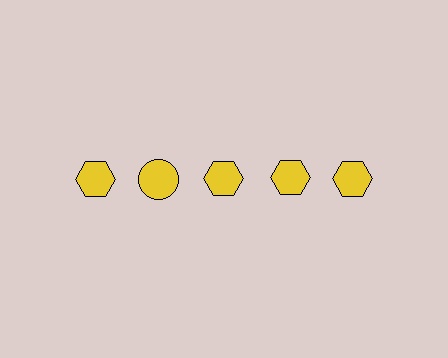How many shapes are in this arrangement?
There are 5 shapes arranged in a grid pattern.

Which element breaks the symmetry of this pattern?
The yellow circle in the top row, second from left column breaks the symmetry. All other shapes are yellow hexagons.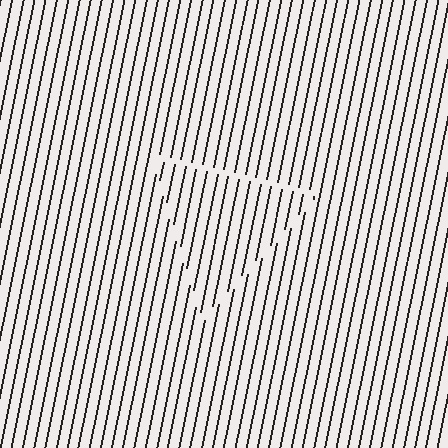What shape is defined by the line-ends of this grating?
An illusory triangle. The interior of the shape contains the same grating, shifted by half a period — the contour is defined by the phase discontinuity where line-ends from the inner and outer gratings abut.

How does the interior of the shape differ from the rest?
The interior of the shape contains the same grating, shifted by half a period — the contour is defined by the phase discontinuity where line-ends from the inner and outer gratings abut.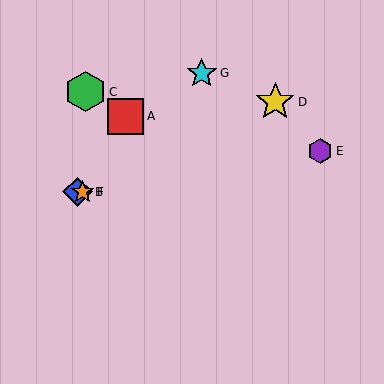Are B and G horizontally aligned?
No, B is at y≈192 and G is at y≈73.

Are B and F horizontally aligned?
Yes, both are at y≈192.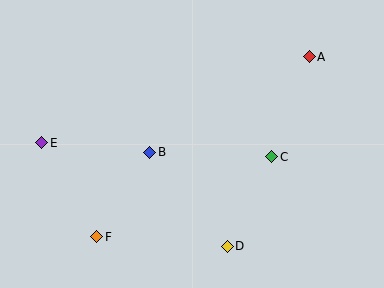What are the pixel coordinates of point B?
Point B is at (150, 152).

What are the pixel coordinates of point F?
Point F is at (97, 237).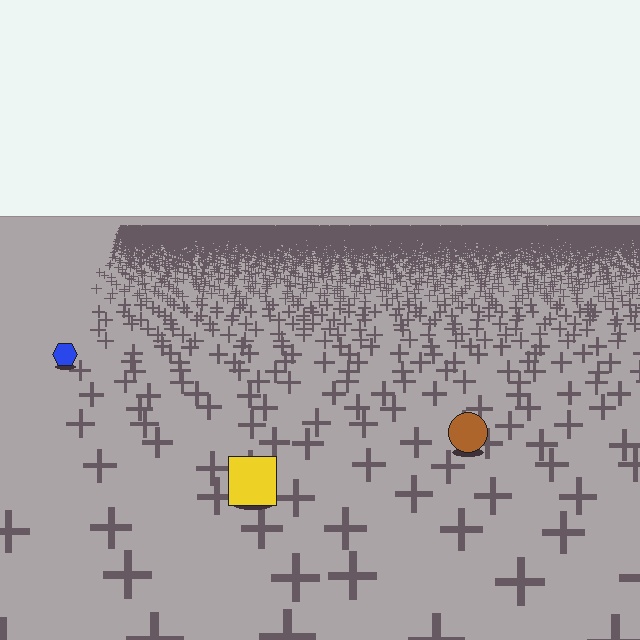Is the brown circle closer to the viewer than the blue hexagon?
Yes. The brown circle is closer — you can tell from the texture gradient: the ground texture is coarser near it.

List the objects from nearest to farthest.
From nearest to farthest: the yellow square, the brown circle, the blue hexagon.